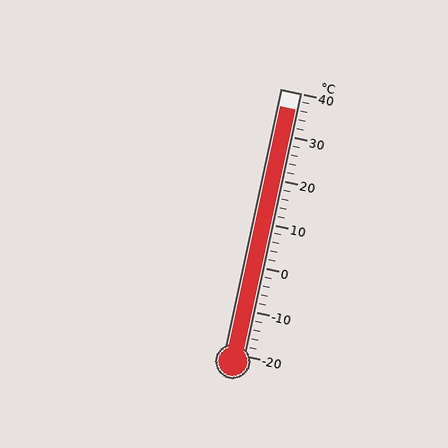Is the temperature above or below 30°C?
The temperature is above 30°C.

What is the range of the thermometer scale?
The thermometer scale ranges from -20°C to 40°C.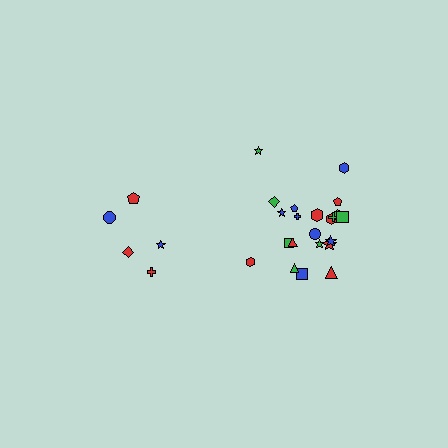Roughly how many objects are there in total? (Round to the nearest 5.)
Roughly 25 objects in total.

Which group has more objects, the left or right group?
The right group.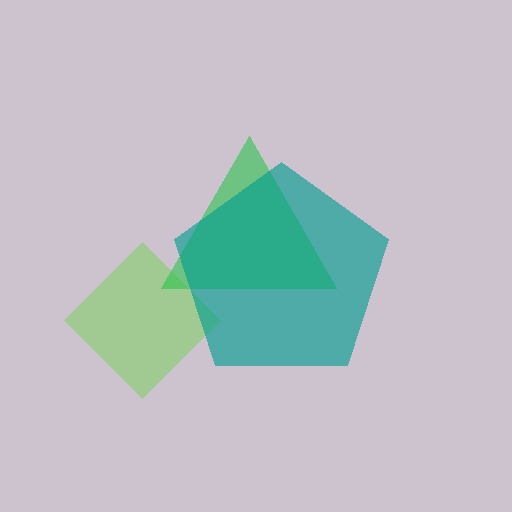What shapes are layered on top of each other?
The layered shapes are: a lime diamond, a green triangle, a teal pentagon.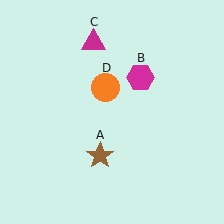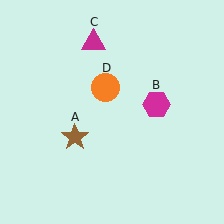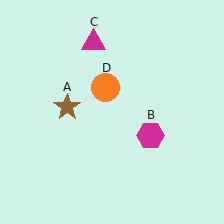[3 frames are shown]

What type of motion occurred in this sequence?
The brown star (object A), magenta hexagon (object B) rotated clockwise around the center of the scene.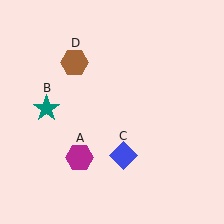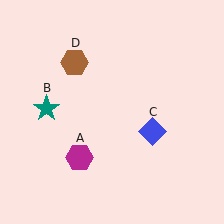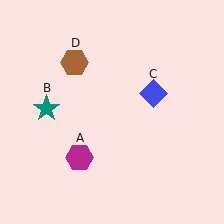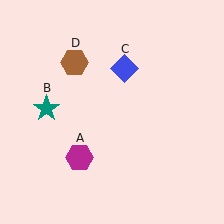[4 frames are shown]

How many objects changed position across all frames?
1 object changed position: blue diamond (object C).